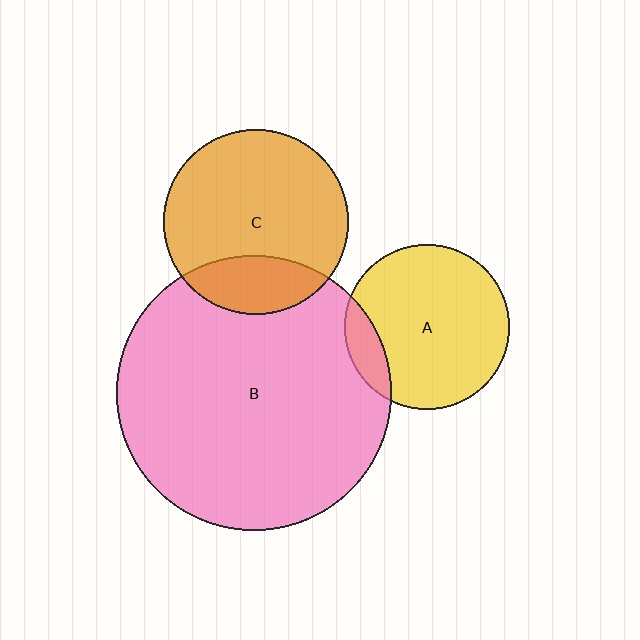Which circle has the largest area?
Circle B (pink).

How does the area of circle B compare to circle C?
Approximately 2.2 times.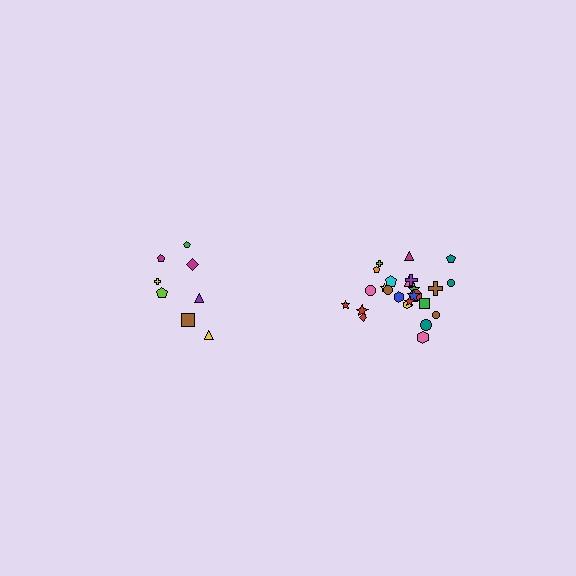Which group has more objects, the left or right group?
The right group.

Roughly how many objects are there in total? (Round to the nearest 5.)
Roughly 35 objects in total.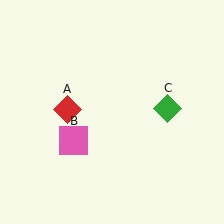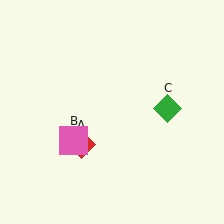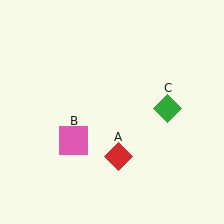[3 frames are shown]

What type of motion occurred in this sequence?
The red diamond (object A) rotated counterclockwise around the center of the scene.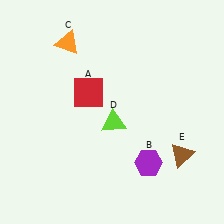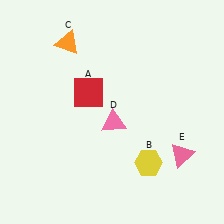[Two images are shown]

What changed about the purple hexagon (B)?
In Image 1, B is purple. In Image 2, it changed to yellow.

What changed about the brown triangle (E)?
In Image 1, E is brown. In Image 2, it changed to pink.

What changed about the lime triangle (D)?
In Image 1, D is lime. In Image 2, it changed to pink.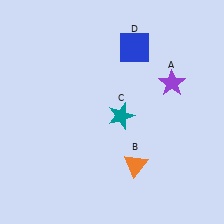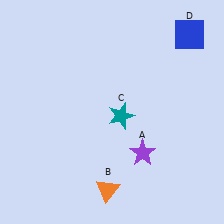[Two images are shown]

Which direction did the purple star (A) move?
The purple star (A) moved down.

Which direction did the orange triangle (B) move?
The orange triangle (B) moved left.